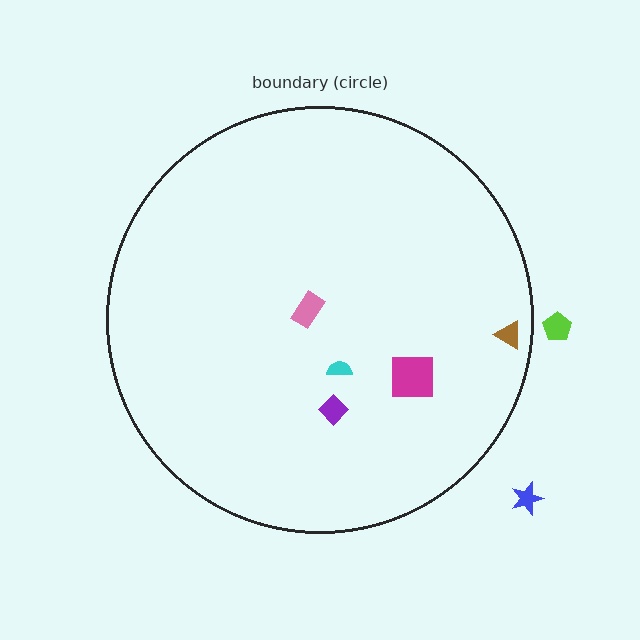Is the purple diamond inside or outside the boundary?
Inside.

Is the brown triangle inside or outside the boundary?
Inside.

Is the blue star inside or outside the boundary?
Outside.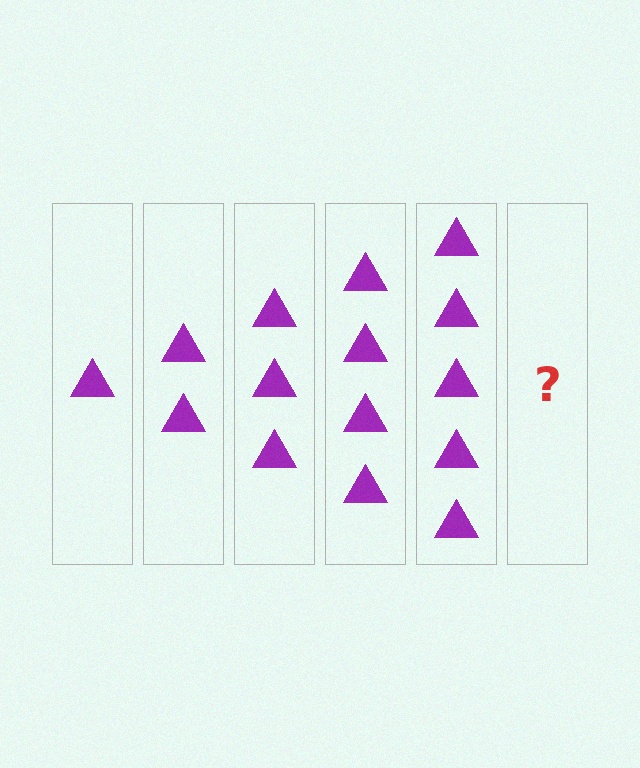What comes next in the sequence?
The next element should be 6 triangles.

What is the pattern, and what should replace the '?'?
The pattern is that each step adds one more triangle. The '?' should be 6 triangles.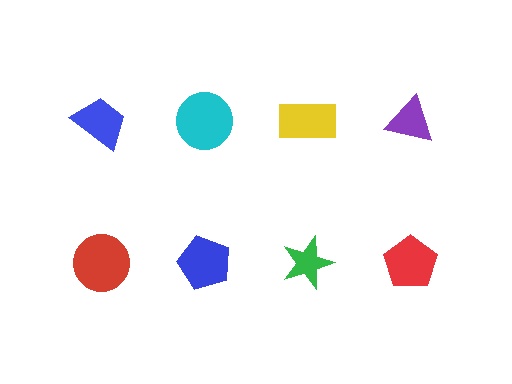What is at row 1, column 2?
A cyan circle.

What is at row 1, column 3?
A yellow rectangle.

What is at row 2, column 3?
A green star.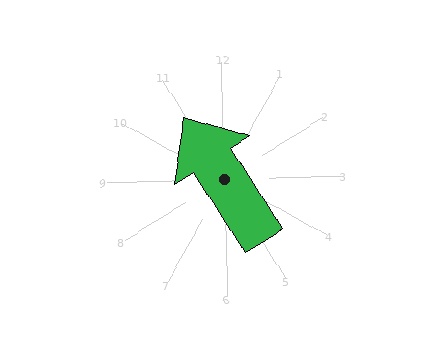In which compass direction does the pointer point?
Northwest.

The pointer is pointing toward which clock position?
Roughly 11 o'clock.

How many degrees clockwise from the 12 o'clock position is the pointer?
Approximately 328 degrees.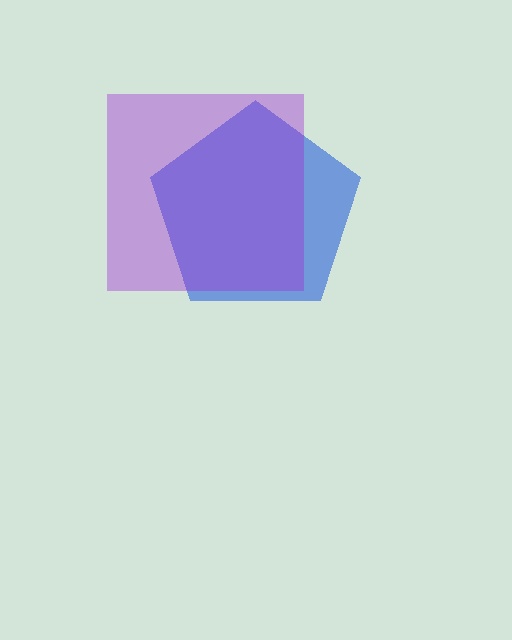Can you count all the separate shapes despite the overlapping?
Yes, there are 2 separate shapes.